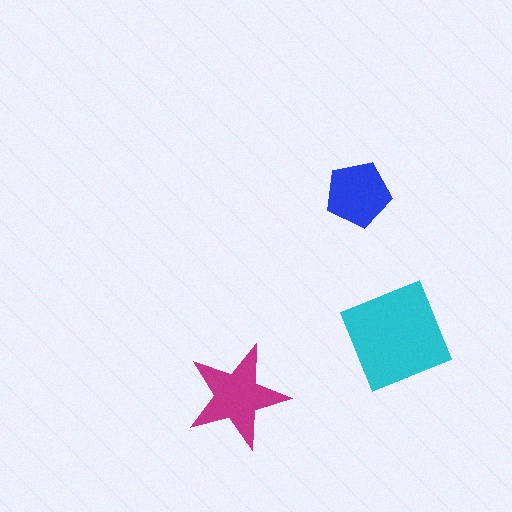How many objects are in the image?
There are 3 objects in the image.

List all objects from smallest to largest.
The blue pentagon, the magenta star, the cyan square.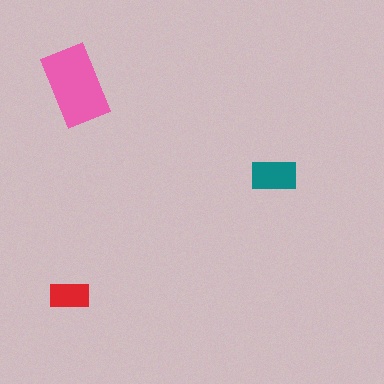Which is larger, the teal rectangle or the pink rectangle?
The pink one.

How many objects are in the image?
There are 3 objects in the image.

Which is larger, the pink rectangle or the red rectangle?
The pink one.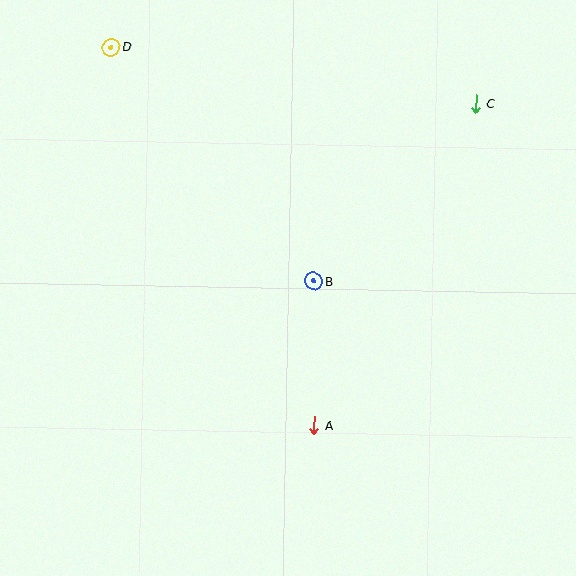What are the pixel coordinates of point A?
Point A is at (314, 425).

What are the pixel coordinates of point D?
Point D is at (111, 47).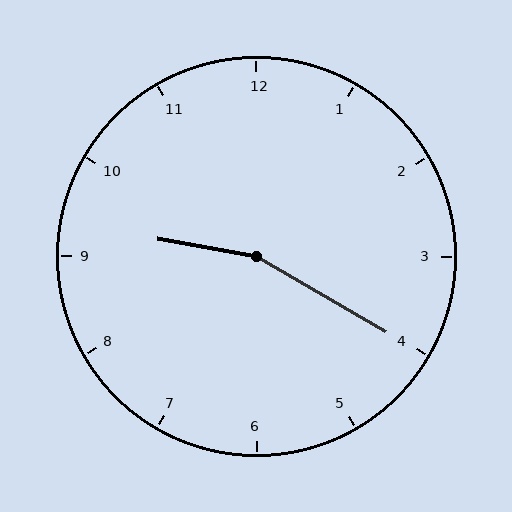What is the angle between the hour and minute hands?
Approximately 160 degrees.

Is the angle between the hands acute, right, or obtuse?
It is obtuse.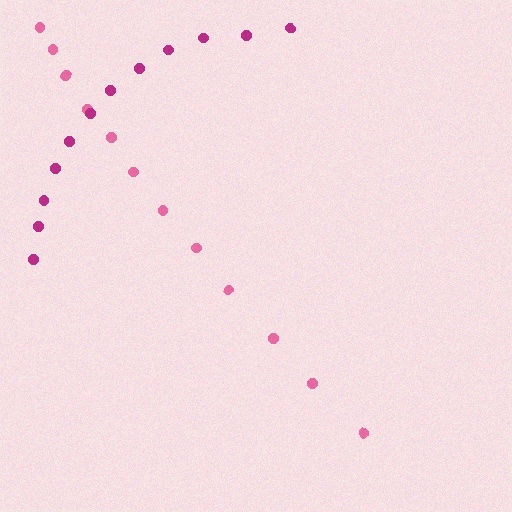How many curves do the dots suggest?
There are 2 distinct paths.